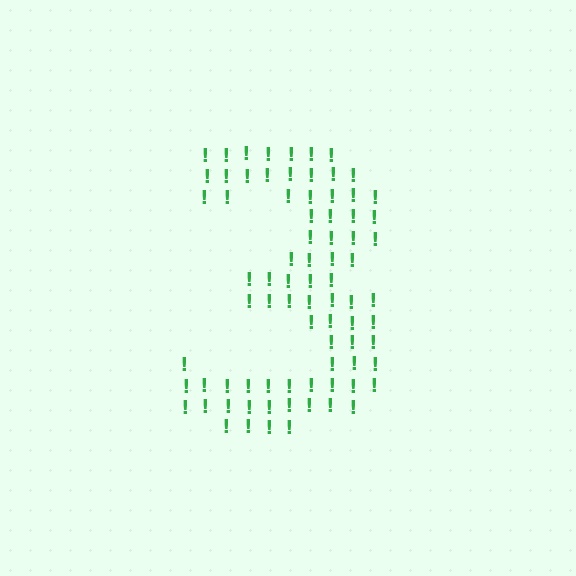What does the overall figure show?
The overall figure shows the digit 3.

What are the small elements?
The small elements are exclamation marks.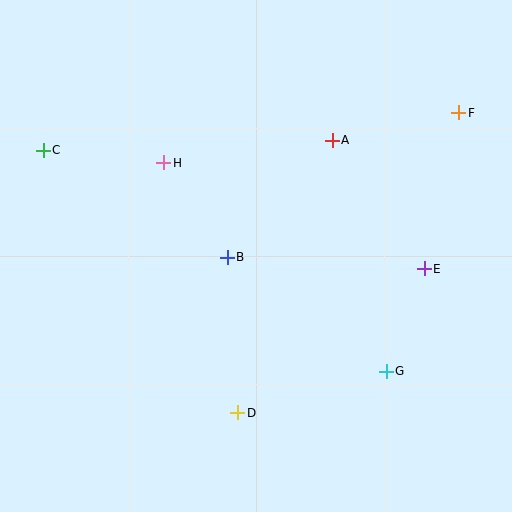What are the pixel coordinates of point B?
Point B is at (227, 257).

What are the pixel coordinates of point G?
Point G is at (386, 371).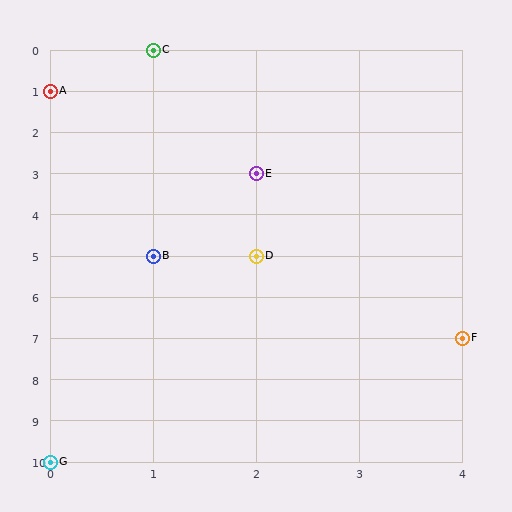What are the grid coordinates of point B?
Point B is at grid coordinates (1, 5).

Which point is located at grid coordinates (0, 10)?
Point G is at (0, 10).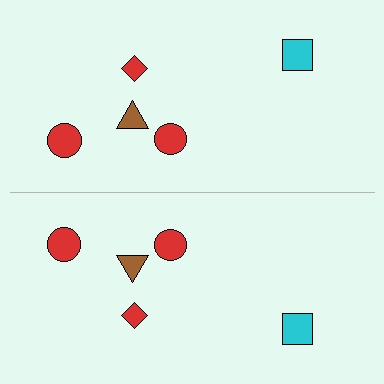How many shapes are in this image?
There are 10 shapes in this image.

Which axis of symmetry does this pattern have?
The pattern has a horizontal axis of symmetry running through the center of the image.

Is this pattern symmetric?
Yes, this pattern has bilateral (reflection) symmetry.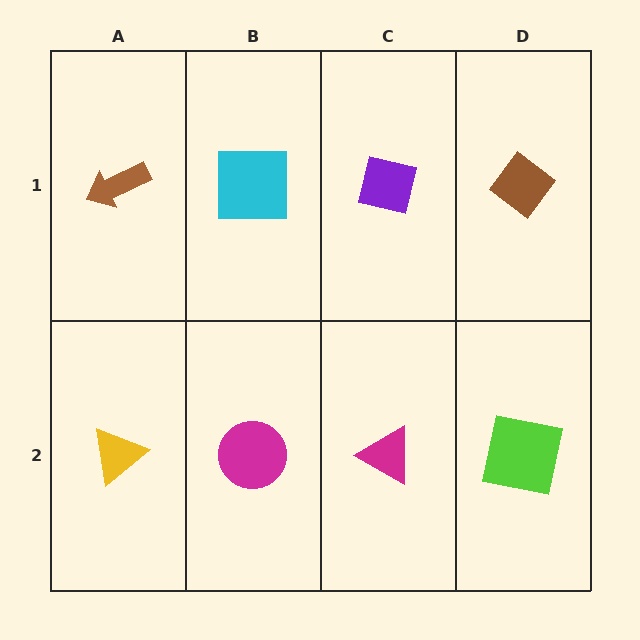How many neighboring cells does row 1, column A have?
2.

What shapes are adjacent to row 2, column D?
A brown diamond (row 1, column D), a magenta triangle (row 2, column C).